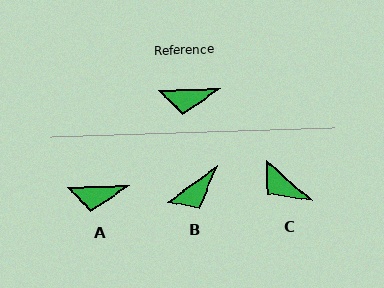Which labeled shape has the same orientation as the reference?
A.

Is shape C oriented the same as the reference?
No, it is off by about 42 degrees.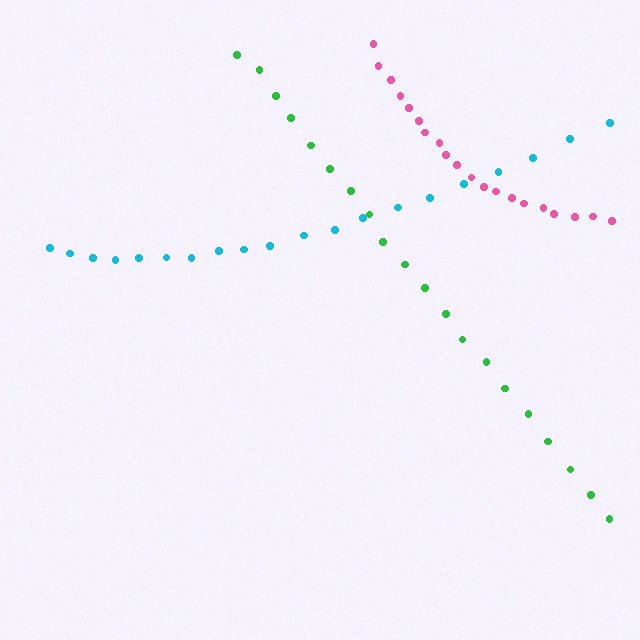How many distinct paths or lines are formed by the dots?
There are 3 distinct paths.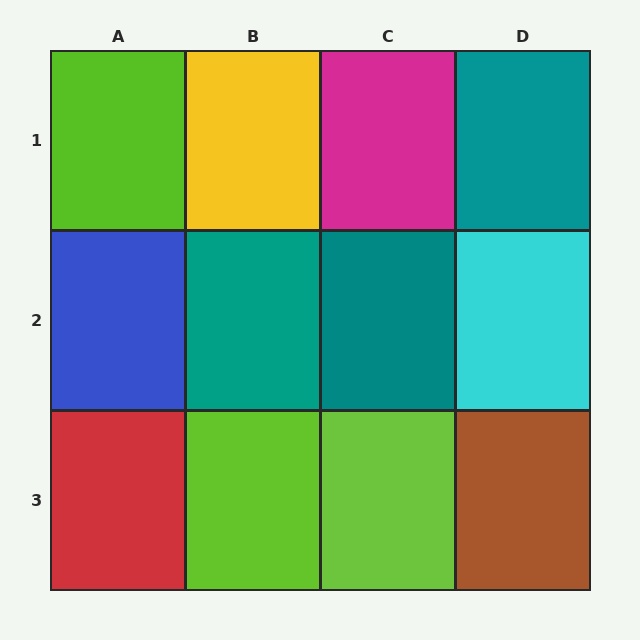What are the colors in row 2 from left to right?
Blue, teal, teal, cyan.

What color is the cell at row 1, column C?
Magenta.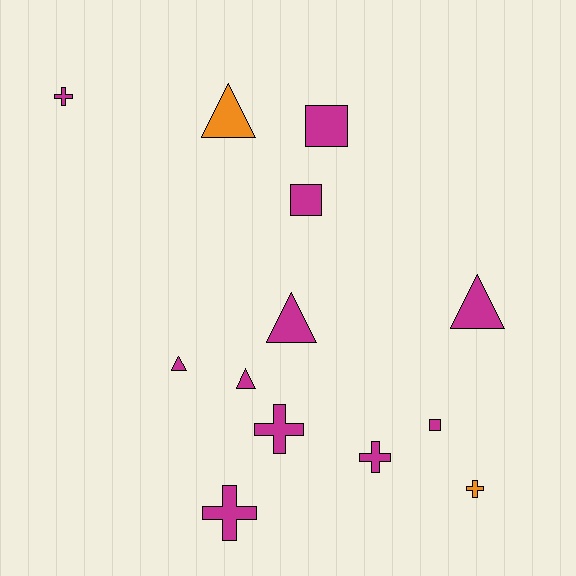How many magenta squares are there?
There are 3 magenta squares.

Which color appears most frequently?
Magenta, with 11 objects.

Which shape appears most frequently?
Triangle, with 5 objects.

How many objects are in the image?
There are 13 objects.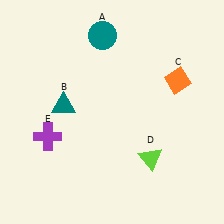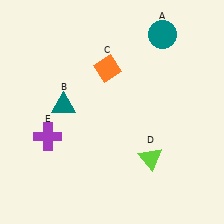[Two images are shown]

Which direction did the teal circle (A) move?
The teal circle (A) moved right.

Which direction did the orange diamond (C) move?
The orange diamond (C) moved left.